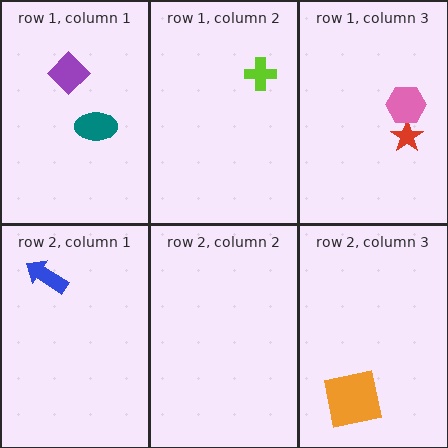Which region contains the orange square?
The row 2, column 3 region.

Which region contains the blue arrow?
The row 2, column 1 region.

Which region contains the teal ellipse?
The row 1, column 1 region.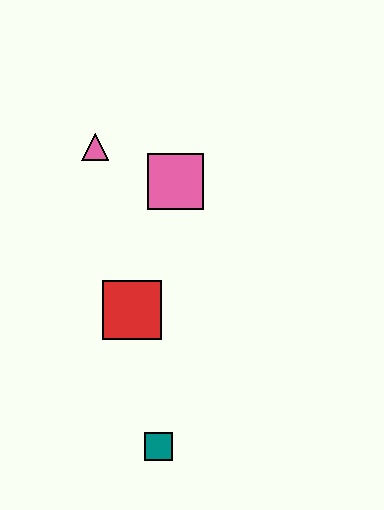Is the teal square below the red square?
Yes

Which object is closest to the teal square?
The red square is closest to the teal square.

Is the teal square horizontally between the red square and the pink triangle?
No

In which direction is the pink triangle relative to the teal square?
The pink triangle is above the teal square.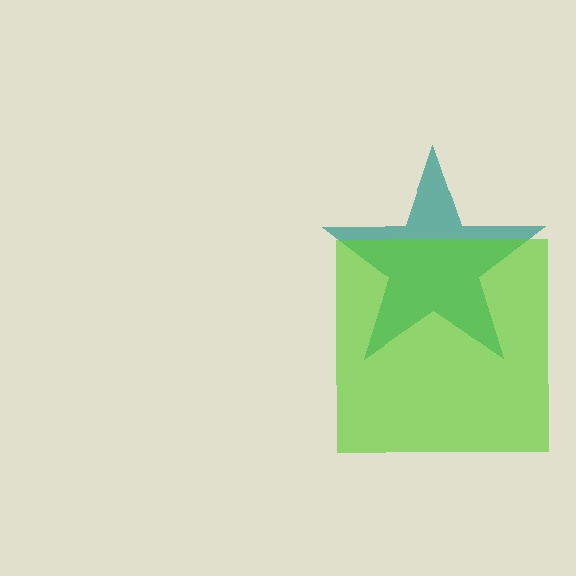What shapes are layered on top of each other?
The layered shapes are: a teal star, a lime square.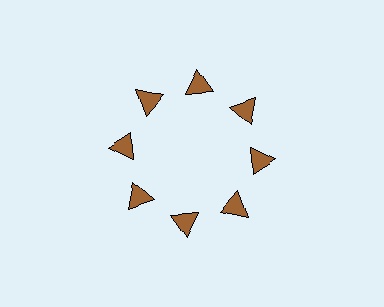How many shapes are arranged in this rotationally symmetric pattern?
There are 8 shapes, arranged in 8 groups of 1.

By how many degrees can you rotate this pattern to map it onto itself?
The pattern maps onto itself every 45 degrees of rotation.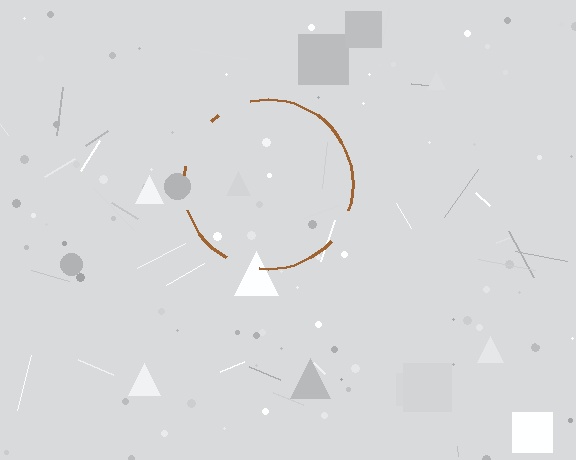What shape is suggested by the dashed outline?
The dashed outline suggests a circle.